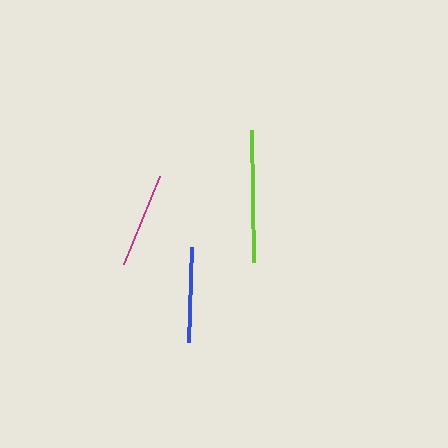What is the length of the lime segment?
The lime segment is approximately 132 pixels long.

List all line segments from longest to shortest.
From longest to shortest: lime, blue, magenta.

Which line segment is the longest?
The lime line is the longest at approximately 132 pixels.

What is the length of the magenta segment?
The magenta segment is approximately 94 pixels long.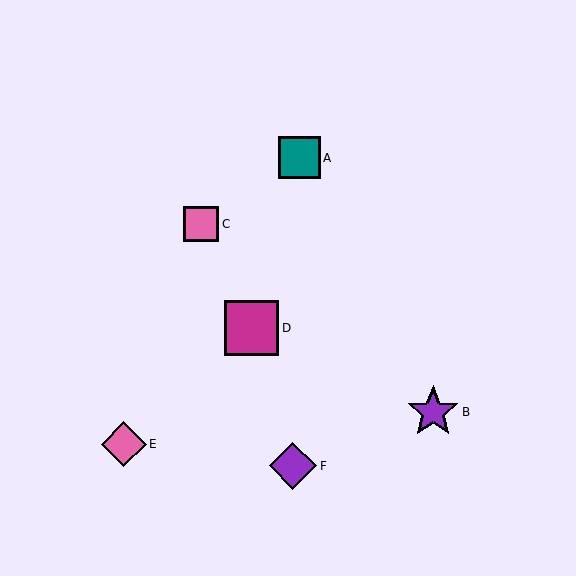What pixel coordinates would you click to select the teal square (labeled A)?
Click at (300, 158) to select the teal square A.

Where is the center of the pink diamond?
The center of the pink diamond is at (124, 444).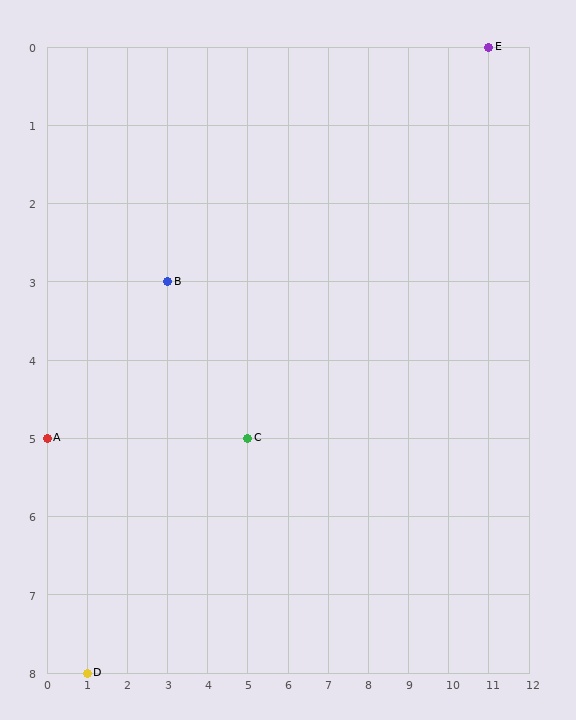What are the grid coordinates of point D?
Point D is at grid coordinates (1, 8).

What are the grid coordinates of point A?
Point A is at grid coordinates (0, 5).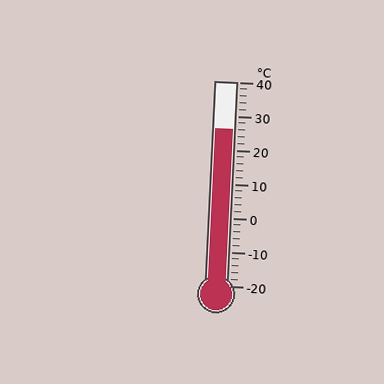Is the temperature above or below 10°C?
The temperature is above 10°C.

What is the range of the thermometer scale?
The thermometer scale ranges from -20°C to 40°C.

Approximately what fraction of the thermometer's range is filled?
The thermometer is filled to approximately 75% of its range.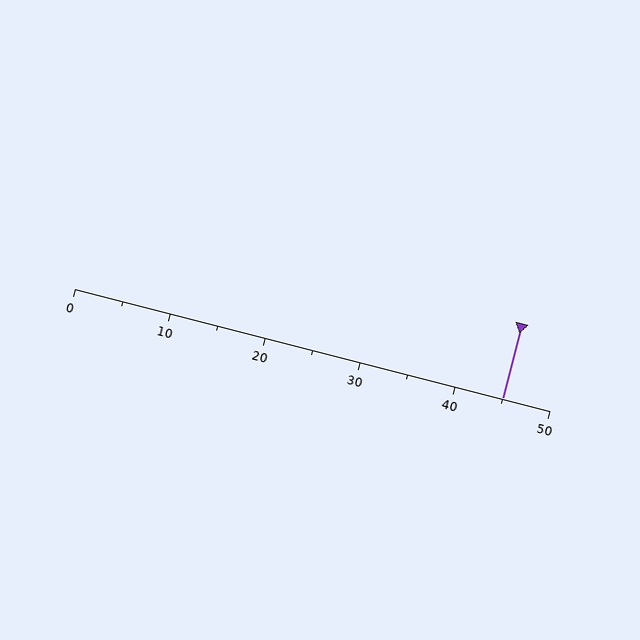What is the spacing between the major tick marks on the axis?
The major ticks are spaced 10 apart.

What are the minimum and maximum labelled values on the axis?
The axis runs from 0 to 50.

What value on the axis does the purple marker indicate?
The marker indicates approximately 45.